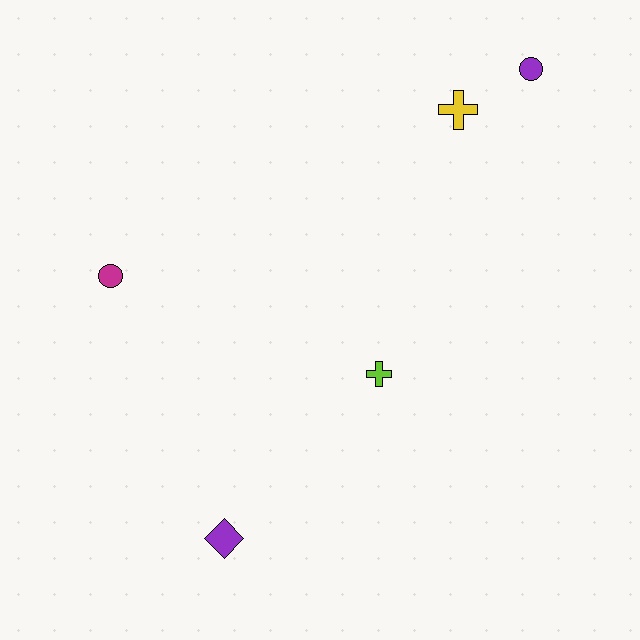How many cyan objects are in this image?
There are no cyan objects.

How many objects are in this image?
There are 5 objects.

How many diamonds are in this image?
There is 1 diamond.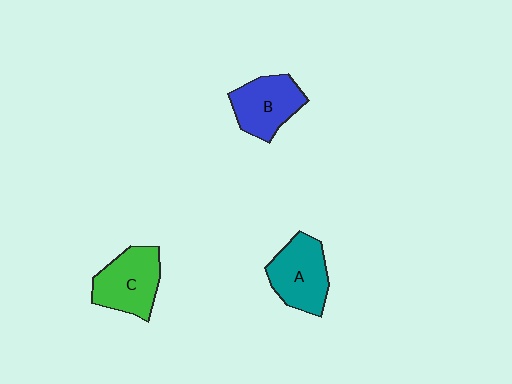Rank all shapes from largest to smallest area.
From largest to smallest: C (green), A (teal), B (blue).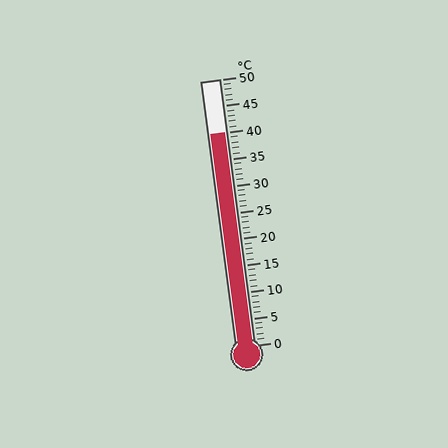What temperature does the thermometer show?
The thermometer shows approximately 40°C.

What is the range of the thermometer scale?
The thermometer scale ranges from 0°C to 50°C.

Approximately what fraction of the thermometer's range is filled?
The thermometer is filled to approximately 80% of its range.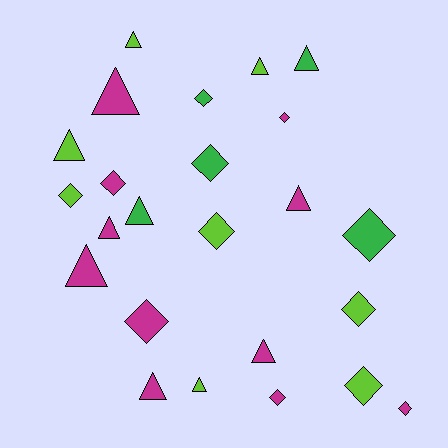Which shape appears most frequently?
Diamond, with 12 objects.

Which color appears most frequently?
Magenta, with 11 objects.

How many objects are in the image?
There are 24 objects.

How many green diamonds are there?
There are 3 green diamonds.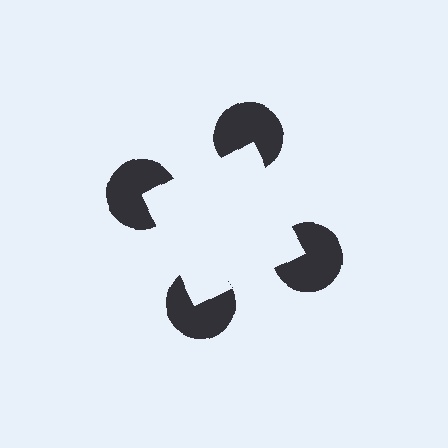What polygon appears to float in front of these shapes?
An illusory square — its edges are inferred from the aligned wedge cuts in the pac-man discs, not physically drawn.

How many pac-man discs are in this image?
There are 4 — one at each vertex of the illusory square.